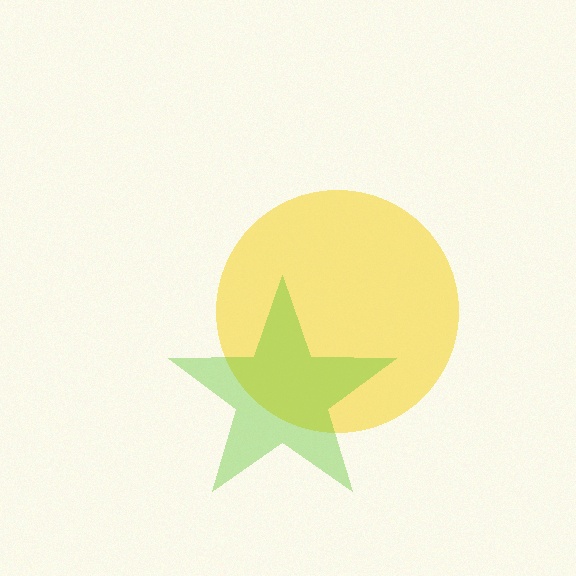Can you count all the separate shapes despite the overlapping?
Yes, there are 2 separate shapes.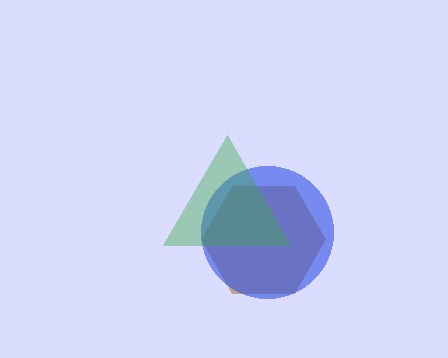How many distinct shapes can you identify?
There are 3 distinct shapes: a brown hexagon, a blue circle, a green triangle.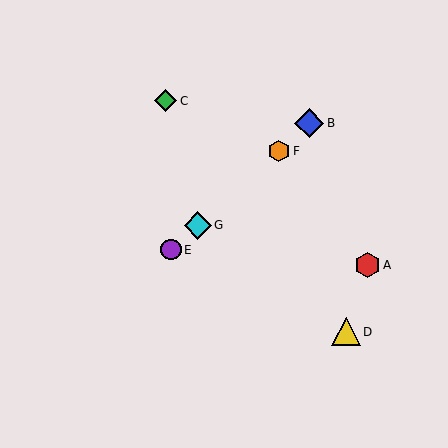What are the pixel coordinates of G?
Object G is at (198, 225).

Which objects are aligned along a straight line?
Objects B, E, F, G are aligned along a straight line.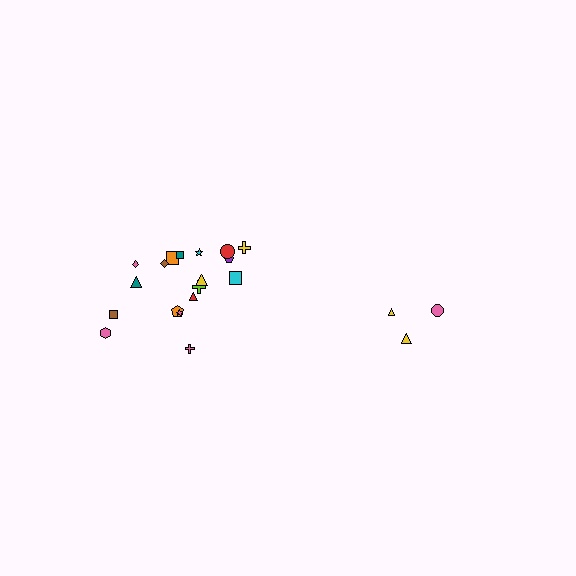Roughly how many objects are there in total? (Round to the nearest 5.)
Roughly 20 objects in total.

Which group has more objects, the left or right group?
The left group.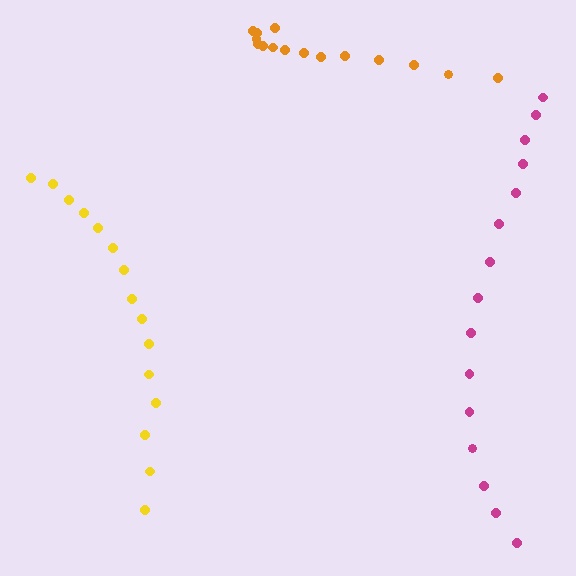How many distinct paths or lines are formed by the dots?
There are 3 distinct paths.